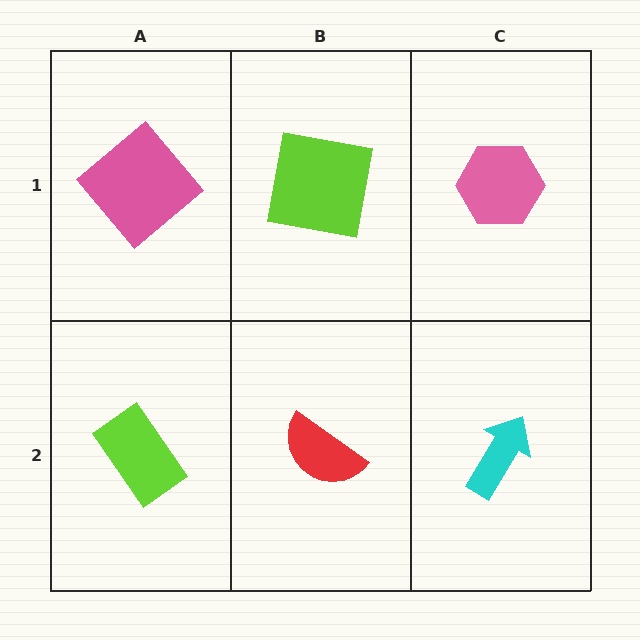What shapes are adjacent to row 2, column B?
A lime square (row 1, column B), a lime rectangle (row 2, column A), a cyan arrow (row 2, column C).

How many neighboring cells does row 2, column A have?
2.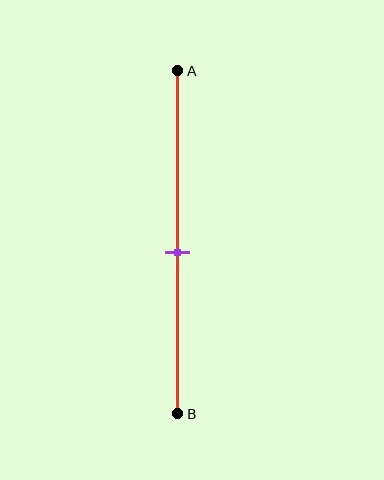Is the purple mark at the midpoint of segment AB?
Yes, the mark is approximately at the midpoint.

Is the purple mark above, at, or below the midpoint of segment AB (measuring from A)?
The purple mark is approximately at the midpoint of segment AB.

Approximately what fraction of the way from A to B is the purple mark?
The purple mark is approximately 55% of the way from A to B.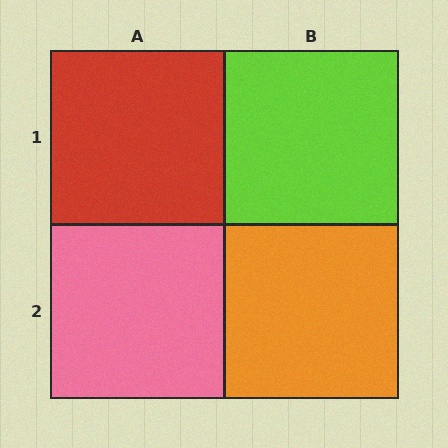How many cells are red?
1 cell is red.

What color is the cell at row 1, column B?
Lime.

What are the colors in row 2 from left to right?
Pink, orange.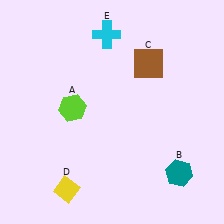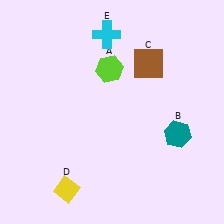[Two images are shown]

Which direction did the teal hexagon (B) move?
The teal hexagon (B) moved up.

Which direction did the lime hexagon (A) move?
The lime hexagon (A) moved up.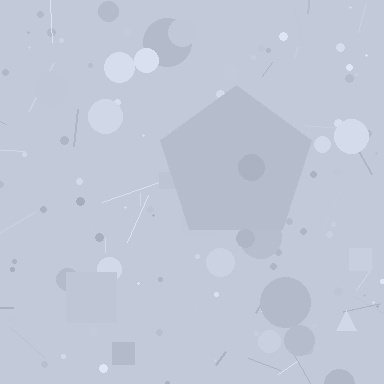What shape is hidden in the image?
A pentagon is hidden in the image.